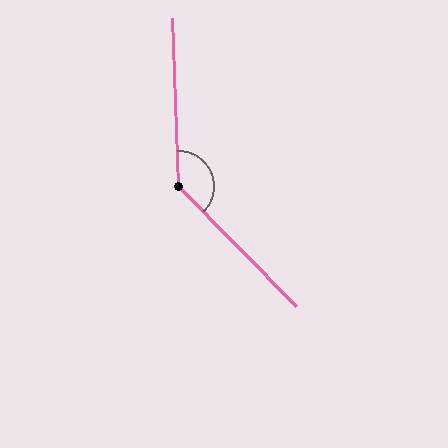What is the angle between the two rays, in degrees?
Approximately 137 degrees.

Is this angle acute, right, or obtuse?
It is obtuse.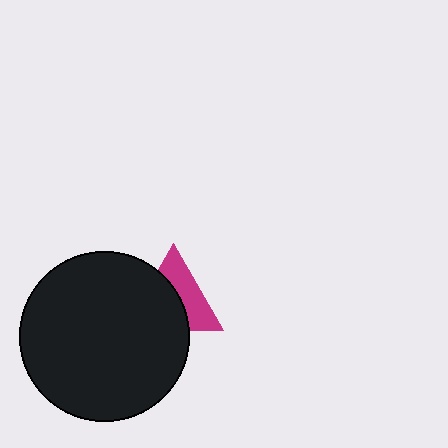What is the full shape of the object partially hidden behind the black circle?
The partially hidden object is a magenta triangle.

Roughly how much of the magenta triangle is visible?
About half of it is visible (roughly 46%).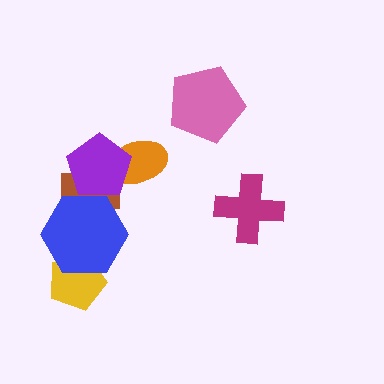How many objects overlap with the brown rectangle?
2 objects overlap with the brown rectangle.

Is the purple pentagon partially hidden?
Yes, it is partially covered by another shape.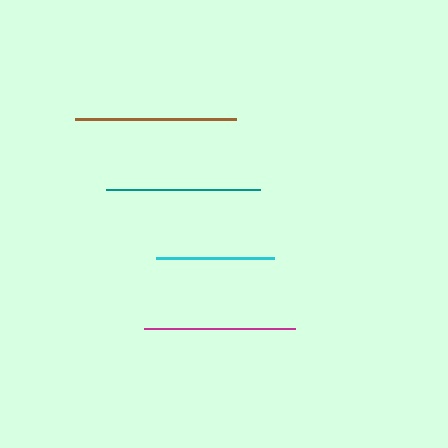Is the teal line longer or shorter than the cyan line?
The teal line is longer than the cyan line.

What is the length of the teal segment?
The teal segment is approximately 154 pixels long.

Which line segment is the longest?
The brown line is the longest at approximately 161 pixels.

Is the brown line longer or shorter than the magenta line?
The brown line is longer than the magenta line.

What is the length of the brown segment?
The brown segment is approximately 161 pixels long.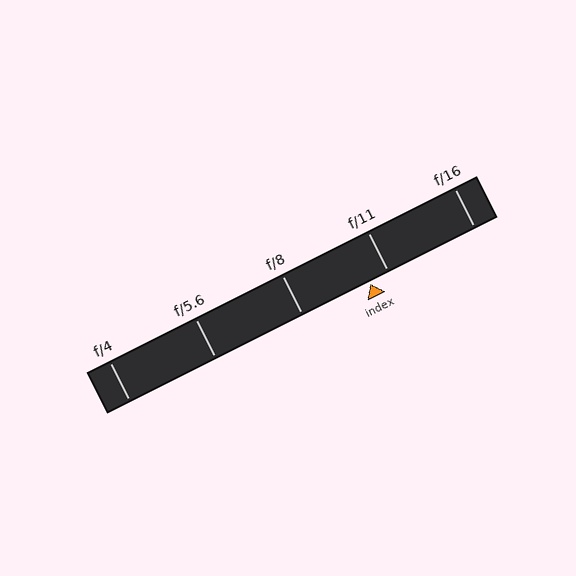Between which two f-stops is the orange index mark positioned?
The index mark is between f/8 and f/11.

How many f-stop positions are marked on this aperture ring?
There are 5 f-stop positions marked.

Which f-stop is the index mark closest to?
The index mark is closest to f/11.